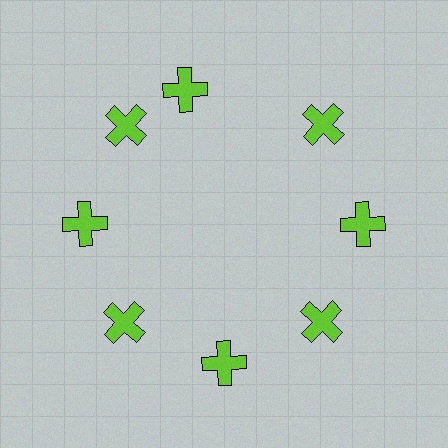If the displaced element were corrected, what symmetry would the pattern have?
It would have 8-fold rotational symmetry — the pattern would map onto itself every 45 degrees.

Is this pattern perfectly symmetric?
No. The 8 lime crosses are arranged in a ring, but one element near the 12 o'clock position is rotated out of alignment along the ring, breaking the 8-fold rotational symmetry.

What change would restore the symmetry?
The symmetry would be restored by rotating it back into even spacing with its neighbors so that all 8 crosses sit at equal angles and equal distance from the center.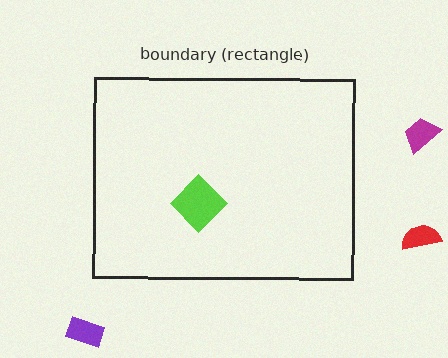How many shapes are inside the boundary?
1 inside, 3 outside.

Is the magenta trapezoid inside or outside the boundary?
Outside.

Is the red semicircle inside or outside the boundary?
Outside.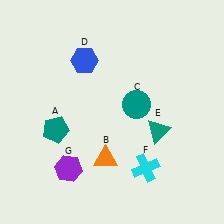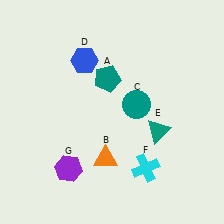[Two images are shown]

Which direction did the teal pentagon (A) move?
The teal pentagon (A) moved right.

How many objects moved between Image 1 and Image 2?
1 object moved between the two images.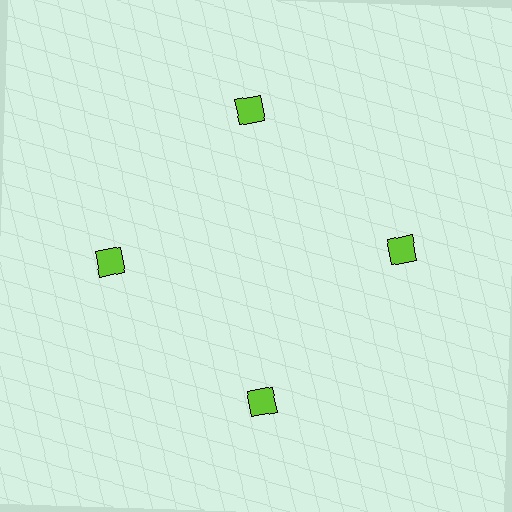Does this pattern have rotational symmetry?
Yes, this pattern has 4-fold rotational symmetry. It looks the same after rotating 90 degrees around the center.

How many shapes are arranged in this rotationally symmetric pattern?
There are 4 shapes, arranged in 4 groups of 1.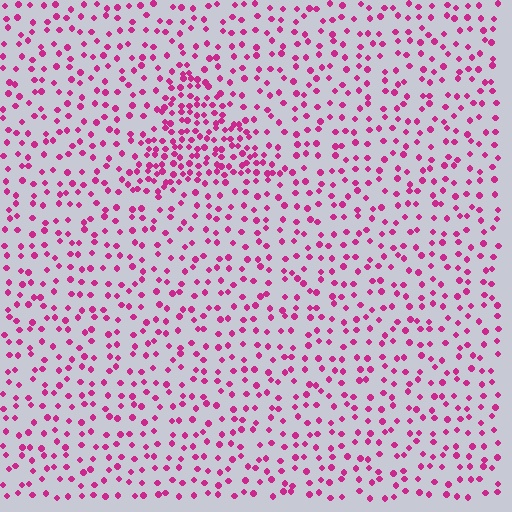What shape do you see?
I see a triangle.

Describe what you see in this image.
The image contains small magenta elements arranged at two different densities. A triangle-shaped region is visible where the elements are more densely packed than the surrounding area.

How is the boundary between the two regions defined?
The boundary is defined by a change in element density (approximately 2.2x ratio). All elements are the same color, size, and shape.